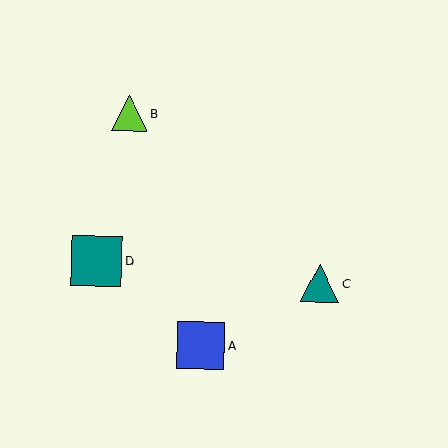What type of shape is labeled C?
Shape C is a teal triangle.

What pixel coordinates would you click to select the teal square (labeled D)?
Click at (96, 261) to select the teal square D.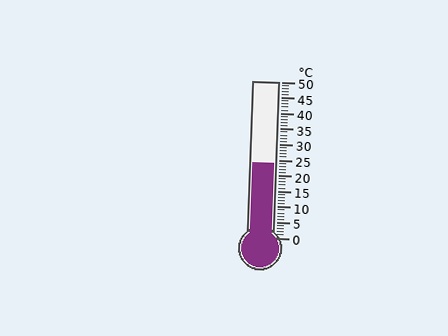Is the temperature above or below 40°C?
The temperature is below 40°C.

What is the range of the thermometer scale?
The thermometer scale ranges from 0°C to 50°C.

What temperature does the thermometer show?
The thermometer shows approximately 24°C.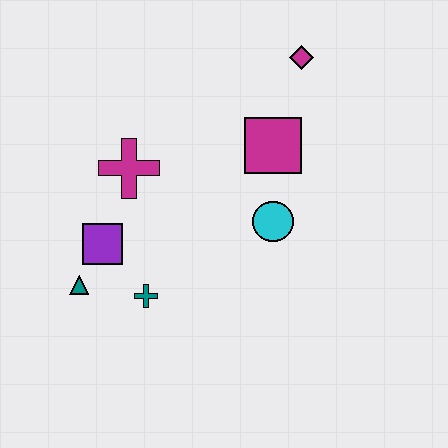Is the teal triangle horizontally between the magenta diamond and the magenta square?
No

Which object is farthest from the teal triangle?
The magenta diamond is farthest from the teal triangle.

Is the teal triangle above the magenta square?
No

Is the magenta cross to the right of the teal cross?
No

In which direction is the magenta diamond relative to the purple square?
The magenta diamond is to the right of the purple square.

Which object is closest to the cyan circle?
The magenta square is closest to the cyan circle.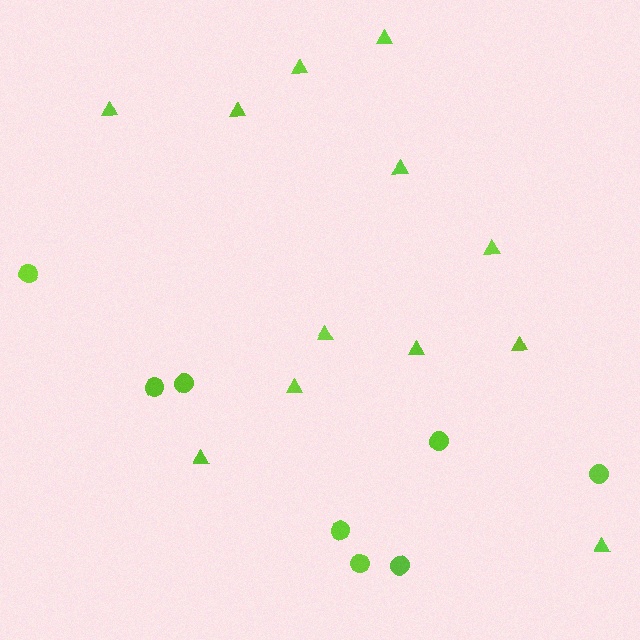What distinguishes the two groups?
There are 2 groups: one group of circles (8) and one group of triangles (12).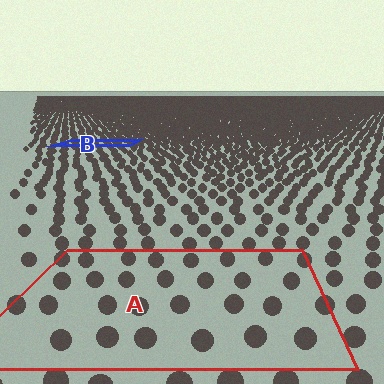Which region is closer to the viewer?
Region A is closer. The texture elements there are larger and more spread out.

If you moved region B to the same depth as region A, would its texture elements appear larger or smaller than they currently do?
They would appear larger. At a closer depth, the same texture elements are projected at a bigger on-screen size.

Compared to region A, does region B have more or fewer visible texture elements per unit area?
Region B has more texture elements per unit area — they are packed more densely because it is farther away.